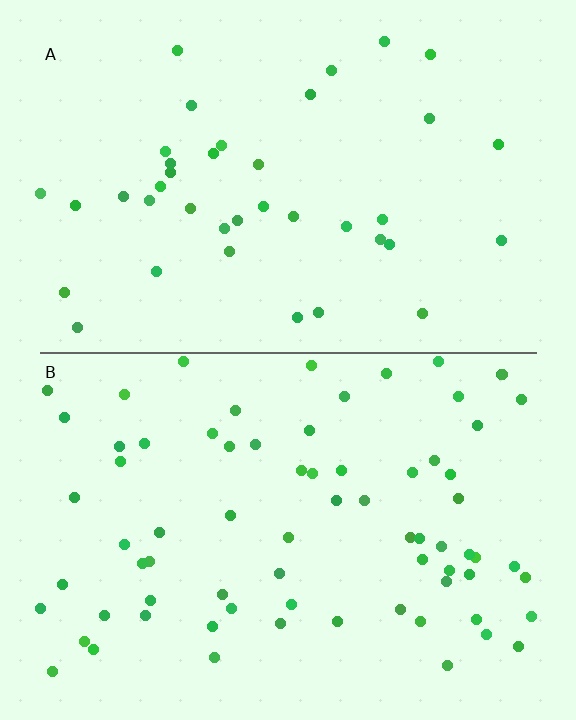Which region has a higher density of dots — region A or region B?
B (the bottom).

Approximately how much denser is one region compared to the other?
Approximately 1.9× — region B over region A.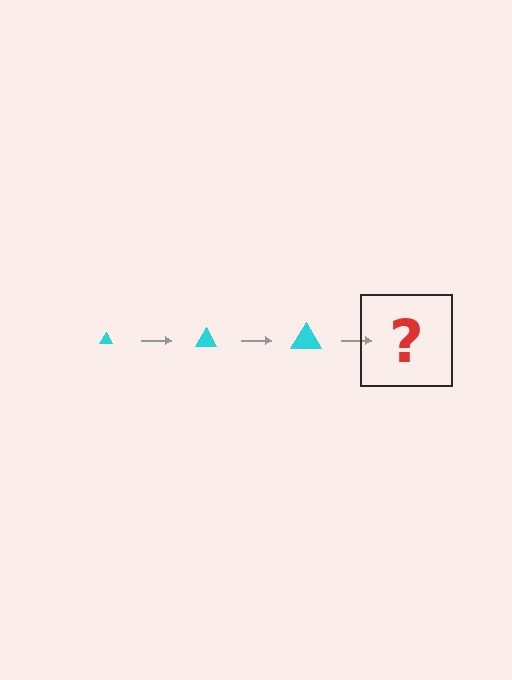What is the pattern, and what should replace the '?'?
The pattern is that the triangle gets progressively larger each step. The '?' should be a cyan triangle, larger than the previous one.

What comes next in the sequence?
The next element should be a cyan triangle, larger than the previous one.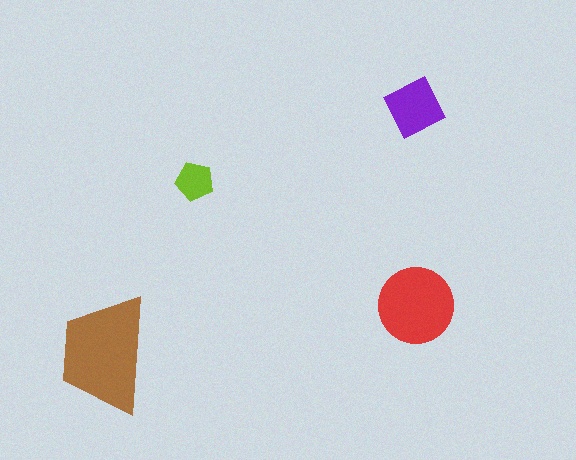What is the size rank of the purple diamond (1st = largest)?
3rd.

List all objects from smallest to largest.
The lime pentagon, the purple diamond, the red circle, the brown trapezoid.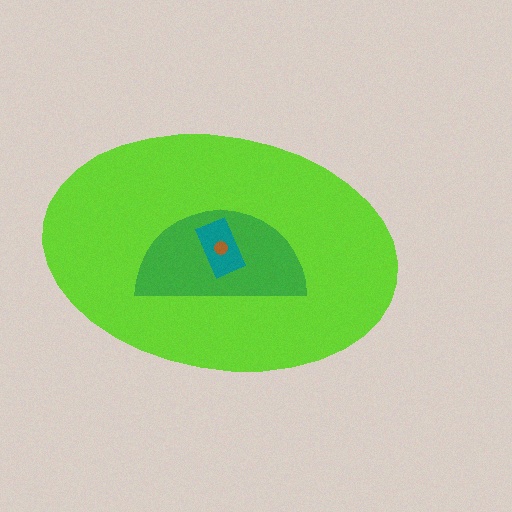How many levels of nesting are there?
4.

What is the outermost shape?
The lime ellipse.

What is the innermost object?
The brown circle.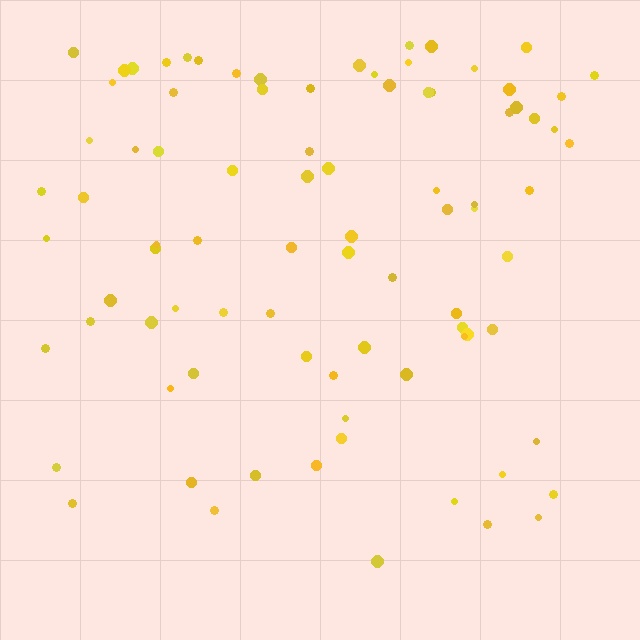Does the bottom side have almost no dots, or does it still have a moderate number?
Still a moderate number, just noticeably fewer than the top.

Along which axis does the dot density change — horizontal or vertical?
Vertical.